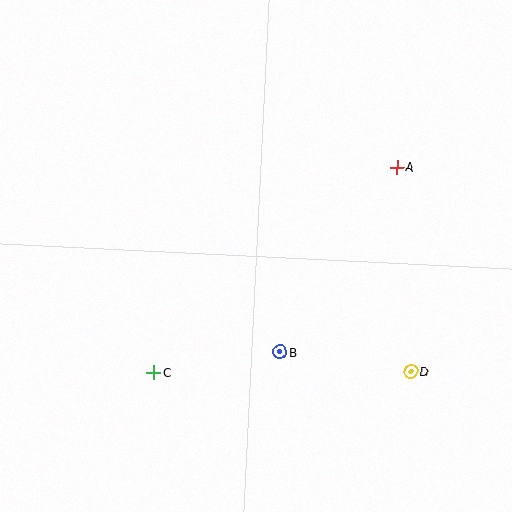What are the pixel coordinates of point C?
Point C is at (154, 372).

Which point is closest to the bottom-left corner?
Point C is closest to the bottom-left corner.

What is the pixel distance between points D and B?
The distance between D and B is 133 pixels.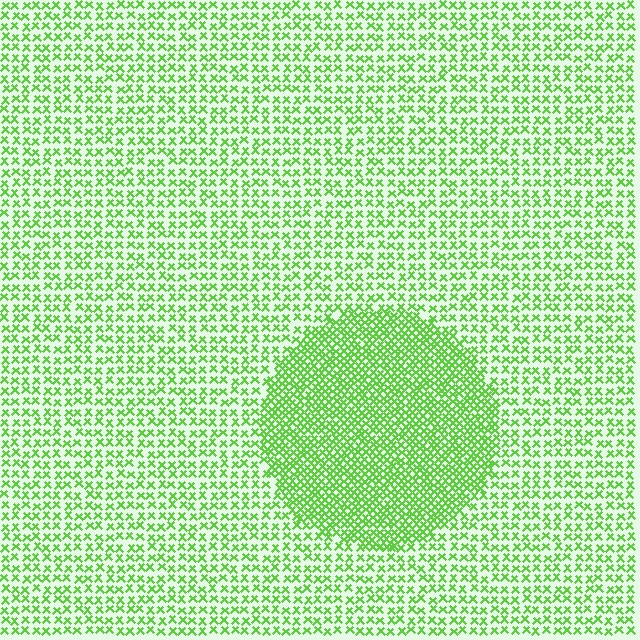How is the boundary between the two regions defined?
The boundary is defined by a change in element density (approximately 2.1x ratio). All elements are the same color, size, and shape.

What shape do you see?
I see a circle.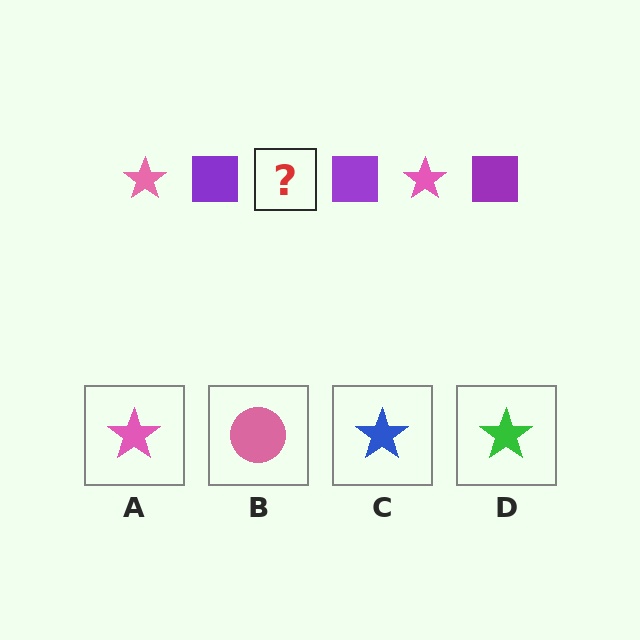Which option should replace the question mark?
Option A.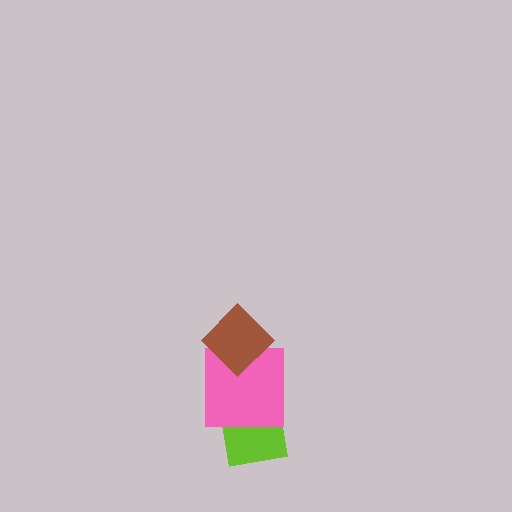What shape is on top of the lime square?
The pink square is on top of the lime square.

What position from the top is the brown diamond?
The brown diamond is 1st from the top.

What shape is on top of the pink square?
The brown diamond is on top of the pink square.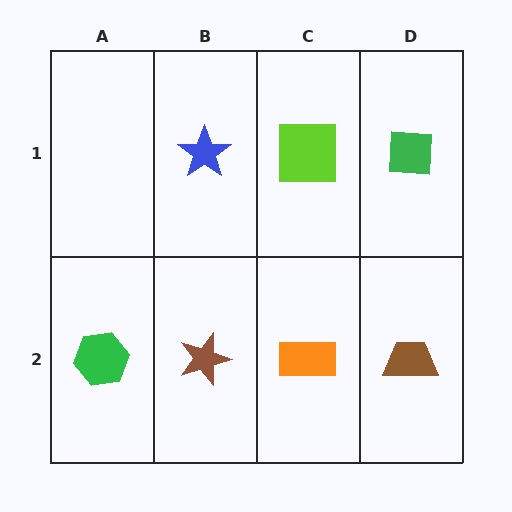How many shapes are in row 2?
4 shapes.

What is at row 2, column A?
A green hexagon.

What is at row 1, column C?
A lime square.